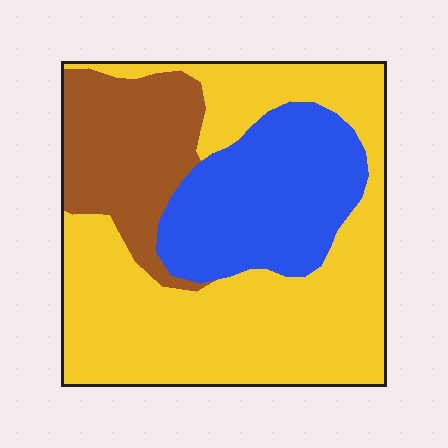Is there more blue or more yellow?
Yellow.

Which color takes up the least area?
Brown, at roughly 20%.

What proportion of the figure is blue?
Blue covers 25% of the figure.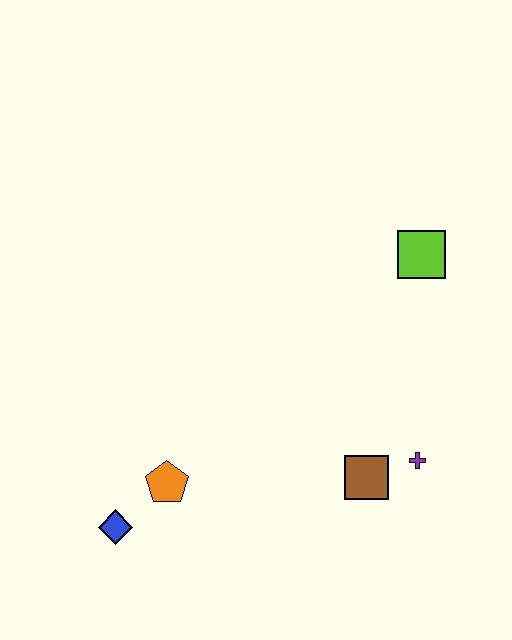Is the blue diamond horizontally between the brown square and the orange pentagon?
No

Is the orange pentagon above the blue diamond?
Yes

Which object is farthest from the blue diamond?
The lime square is farthest from the blue diamond.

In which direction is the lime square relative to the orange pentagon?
The lime square is to the right of the orange pentagon.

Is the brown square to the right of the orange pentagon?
Yes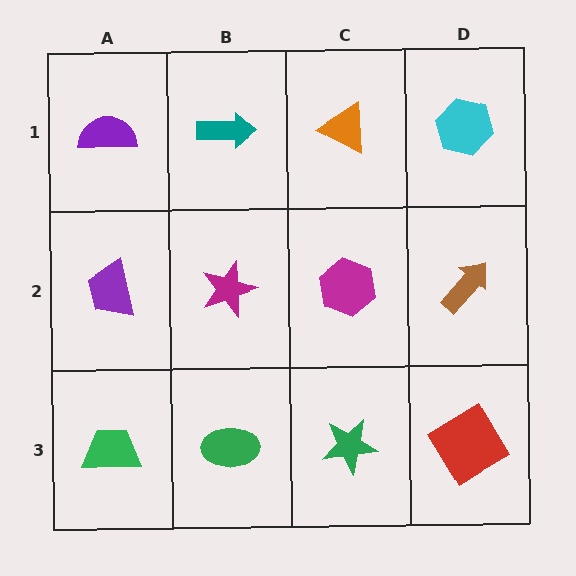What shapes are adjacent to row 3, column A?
A purple trapezoid (row 2, column A), a green ellipse (row 3, column B).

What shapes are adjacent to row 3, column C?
A magenta hexagon (row 2, column C), a green ellipse (row 3, column B), a red diamond (row 3, column D).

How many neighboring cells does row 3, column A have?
2.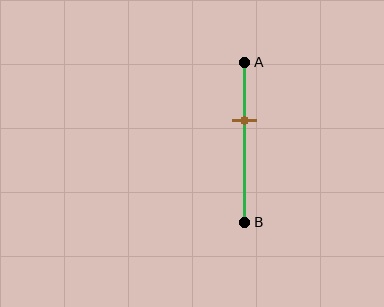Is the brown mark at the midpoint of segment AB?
No, the mark is at about 35% from A, not at the 50% midpoint.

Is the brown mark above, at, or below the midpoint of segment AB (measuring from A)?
The brown mark is above the midpoint of segment AB.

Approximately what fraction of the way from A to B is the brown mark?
The brown mark is approximately 35% of the way from A to B.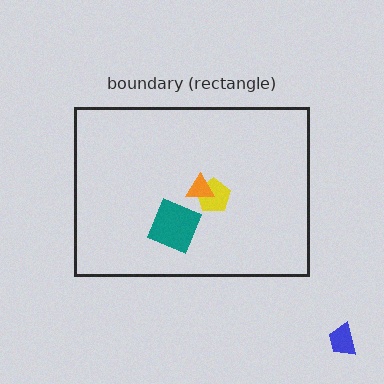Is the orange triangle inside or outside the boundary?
Inside.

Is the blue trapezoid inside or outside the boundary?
Outside.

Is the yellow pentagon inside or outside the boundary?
Inside.